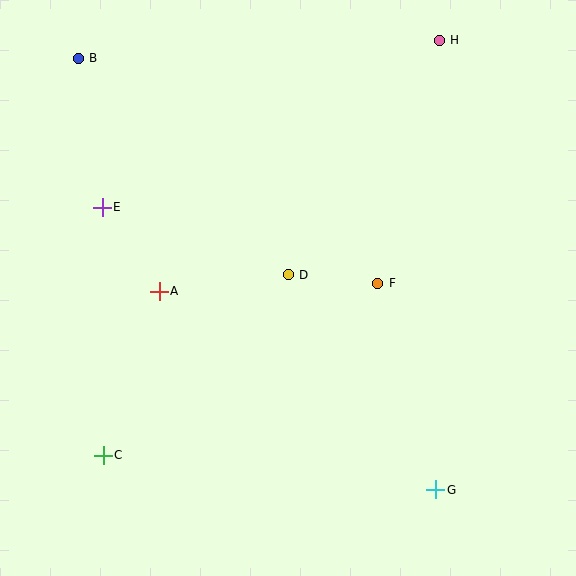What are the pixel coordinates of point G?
Point G is at (436, 490).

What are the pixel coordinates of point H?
Point H is at (439, 40).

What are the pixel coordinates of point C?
Point C is at (103, 455).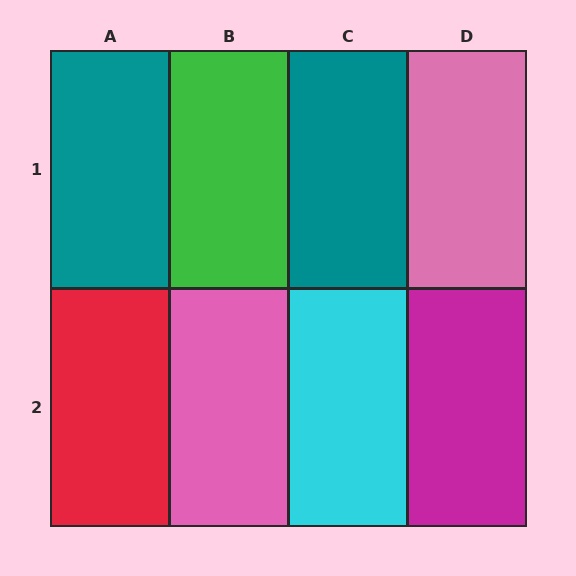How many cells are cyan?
1 cell is cyan.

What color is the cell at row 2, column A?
Red.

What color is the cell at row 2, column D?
Magenta.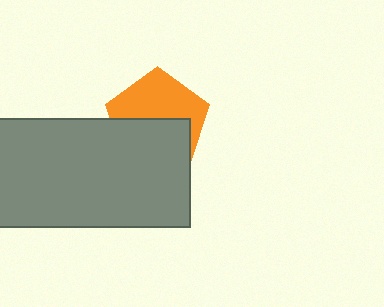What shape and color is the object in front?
The object in front is a gray rectangle.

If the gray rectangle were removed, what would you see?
You would see the complete orange pentagon.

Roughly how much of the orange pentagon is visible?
About half of it is visible (roughly 50%).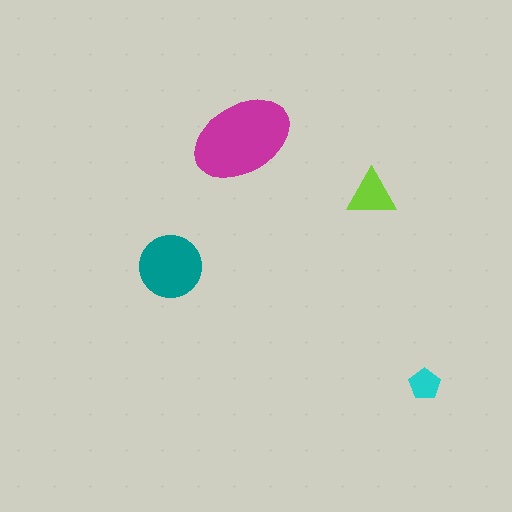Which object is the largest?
The magenta ellipse.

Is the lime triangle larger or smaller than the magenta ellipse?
Smaller.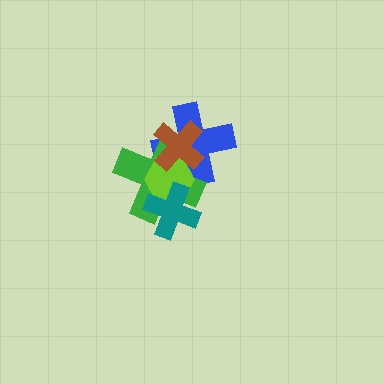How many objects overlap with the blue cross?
3 objects overlap with the blue cross.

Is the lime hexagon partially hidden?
Yes, it is partially covered by another shape.